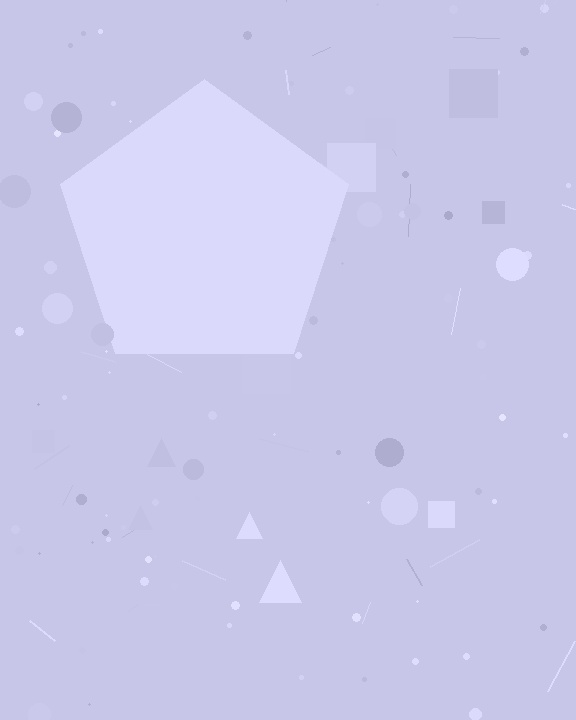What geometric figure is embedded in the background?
A pentagon is embedded in the background.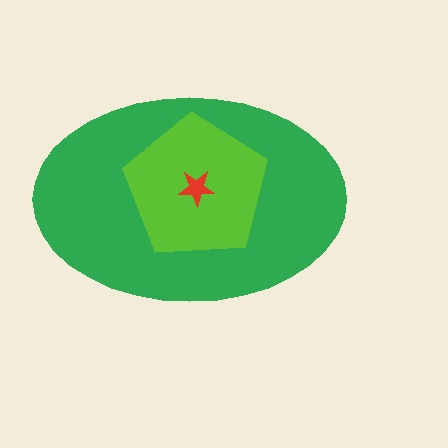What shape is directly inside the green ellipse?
The lime pentagon.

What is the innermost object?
The red star.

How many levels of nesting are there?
3.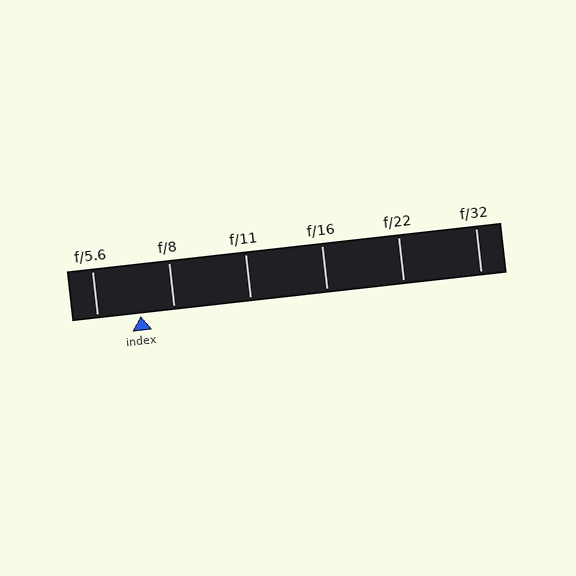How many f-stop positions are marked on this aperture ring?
There are 6 f-stop positions marked.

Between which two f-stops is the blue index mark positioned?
The index mark is between f/5.6 and f/8.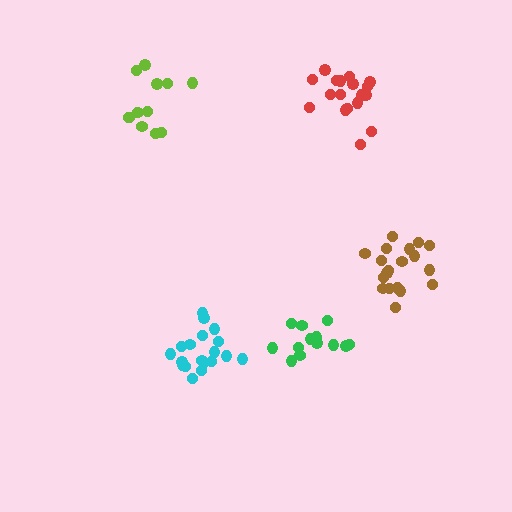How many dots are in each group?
Group 1: 19 dots, Group 2: 13 dots, Group 3: 18 dots, Group 4: 19 dots, Group 5: 13 dots (82 total).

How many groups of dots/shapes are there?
There are 5 groups.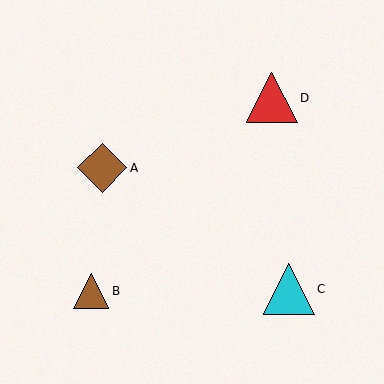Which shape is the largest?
The cyan triangle (labeled C) is the largest.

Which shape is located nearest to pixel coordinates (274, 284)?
The cyan triangle (labeled C) at (289, 289) is nearest to that location.